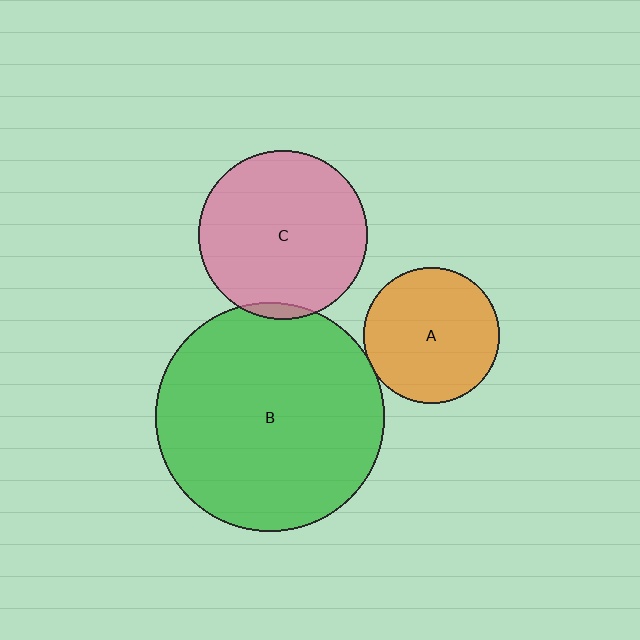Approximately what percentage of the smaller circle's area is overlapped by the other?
Approximately 5%.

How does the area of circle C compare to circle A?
Approximately 1.5 times.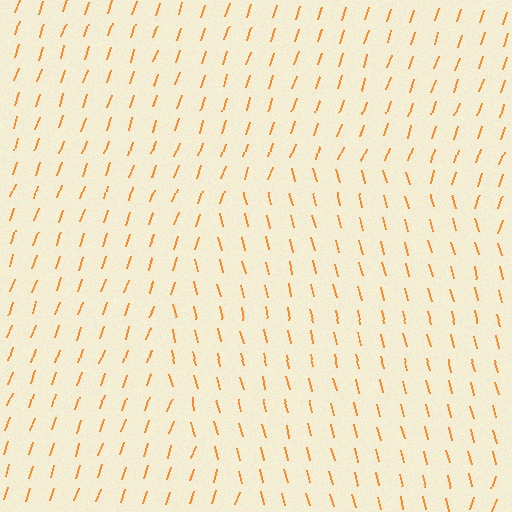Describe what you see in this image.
The image is filled with small orange line segments. A circle region in the image has lines oriented differently from the surrounding lines, creating a visible texture boundary.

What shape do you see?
I see a circle.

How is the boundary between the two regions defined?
The boundary is defined purely by a change in line orientation (approximately 33 degrees difference). All lines are the same color and thickness.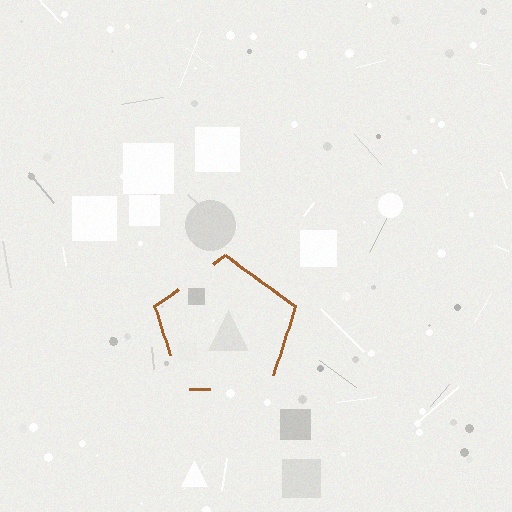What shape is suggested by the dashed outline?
The dashed outline suggests a pentagon.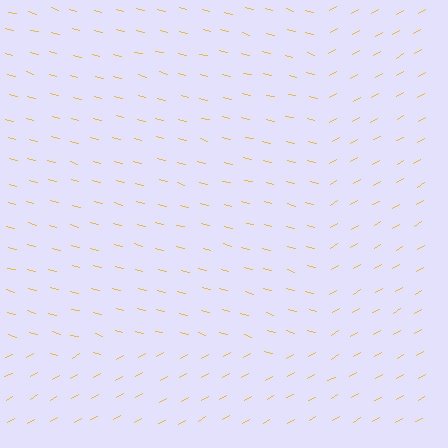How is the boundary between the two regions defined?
The boundary is defined purely by a change in line orientation (approximately 45 degrees difference). All lines are the same color and thickness.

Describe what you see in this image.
The image is filled with small yellow line segments. A rectangle region in the image has lines oriented differently from the surrounding lines, creating a visible texture boundary.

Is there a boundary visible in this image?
Yes, there is a texture boundary formed by a change in line orientation.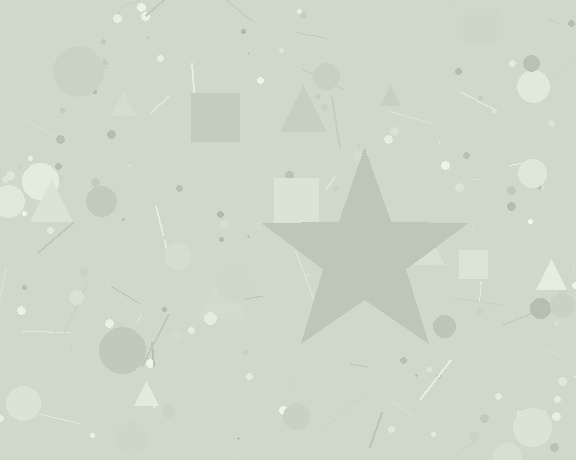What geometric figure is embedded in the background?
A star is embedded in the background.